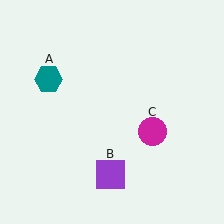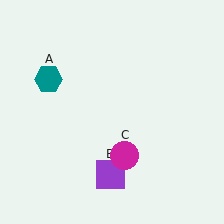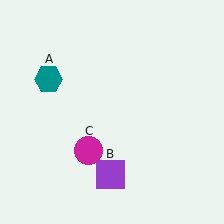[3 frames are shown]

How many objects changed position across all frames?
1 object changed position: magenta circle (object C).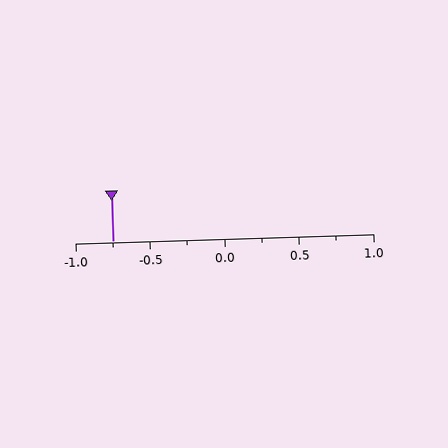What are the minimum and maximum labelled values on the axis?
The axis runs from -1.0 to 1.0.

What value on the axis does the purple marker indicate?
The marker indicates approximately -0.75.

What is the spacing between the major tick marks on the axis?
The major ticks are spaced 0.5 apart.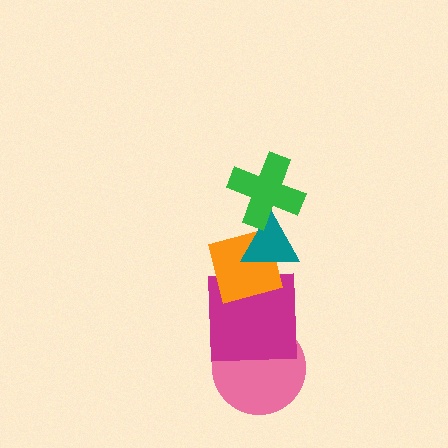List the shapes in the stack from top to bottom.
From top to bottom: the green cross, the teal triangle, the orange square, the magenta square, the pink circle.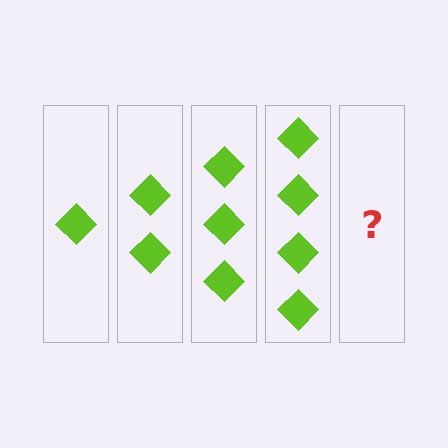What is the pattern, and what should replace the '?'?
The pattern is that each step adds one more diamond. The '?' should be 5 diamonds.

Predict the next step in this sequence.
The next step is 5 diamonds.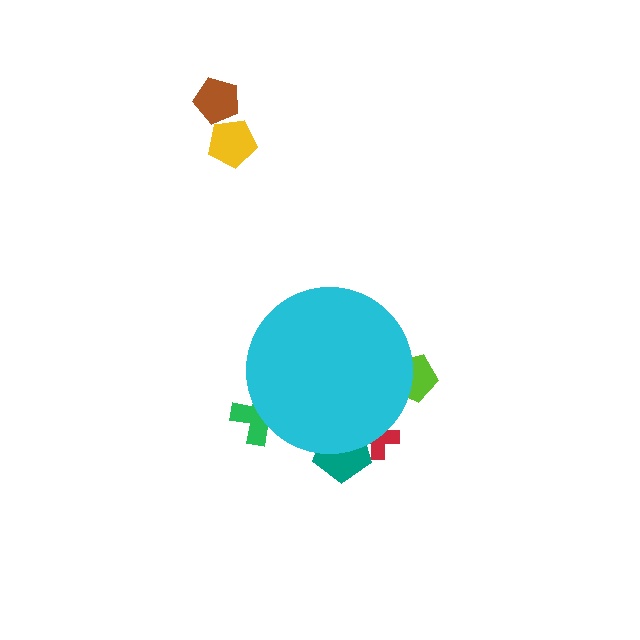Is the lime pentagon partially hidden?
Yes, the lime pentagon is partially hidden behind the cyan circle.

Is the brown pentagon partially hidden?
No, the brown pentagon is fully visible.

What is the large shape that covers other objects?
A cyan circle.